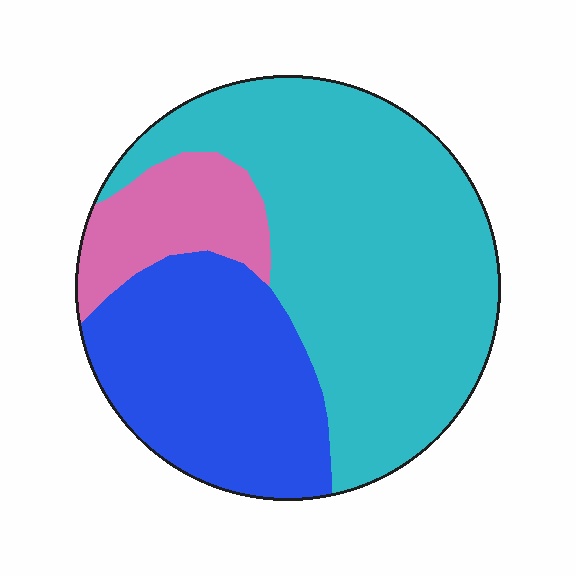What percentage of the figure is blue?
Blue covers 31% of the figure.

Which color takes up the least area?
Pink, at roughly 15%.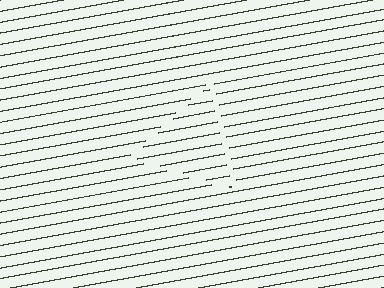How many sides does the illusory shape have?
3 sides — the line-ends trace a triangle.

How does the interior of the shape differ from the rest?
The interior of the shape contains the same grating, shifted by half a period — the contour is defined by the phase discontinuity where line-ends from the inner and outer gratings abut.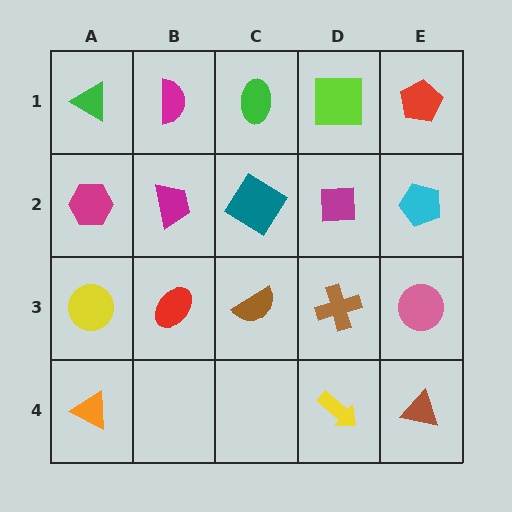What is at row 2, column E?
A cyan pentagon.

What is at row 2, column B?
A magenta trapezoid.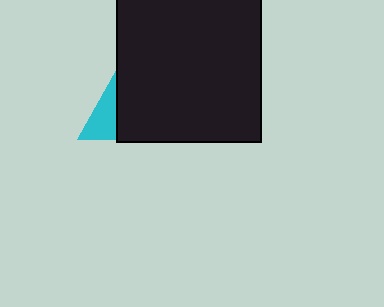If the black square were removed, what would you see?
You would see the complete cyan triangle.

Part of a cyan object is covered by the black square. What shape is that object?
It is a triangle.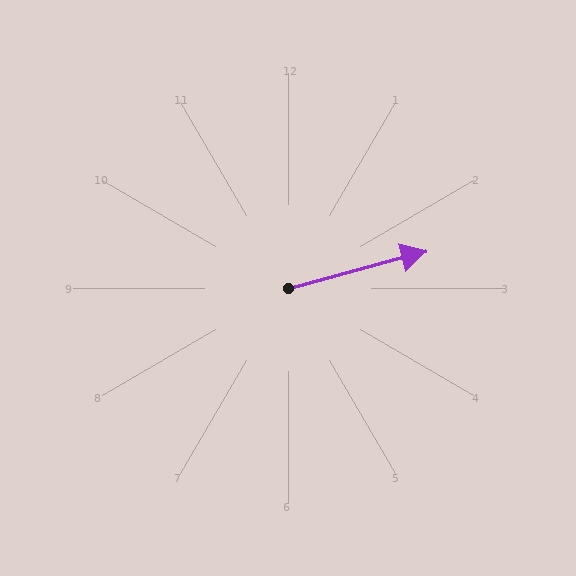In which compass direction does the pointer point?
East.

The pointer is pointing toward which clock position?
Roughly 2 o'clock.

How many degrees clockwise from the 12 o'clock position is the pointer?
Approximately 75 degrees.